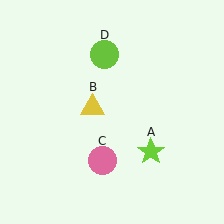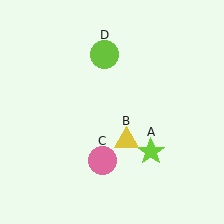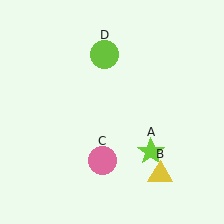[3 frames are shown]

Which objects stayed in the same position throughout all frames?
Lime star (object A) and pink circle (object C) and lime circle (object D) remained stationary.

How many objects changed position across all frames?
1 object changed position: yellow triangle (object B).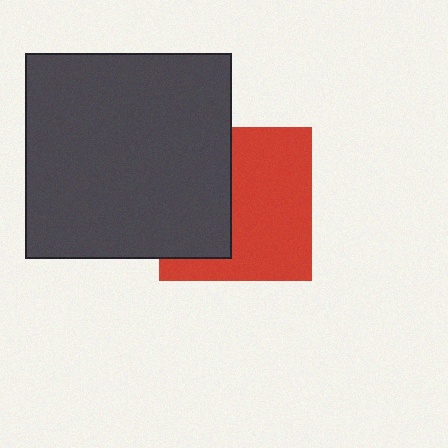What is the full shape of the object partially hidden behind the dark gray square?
The partially hidden object is a red square.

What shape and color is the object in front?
The object in front is a dark gray square.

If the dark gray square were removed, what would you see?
You would see the complete red square.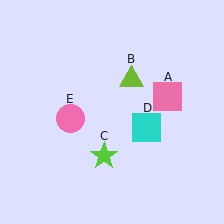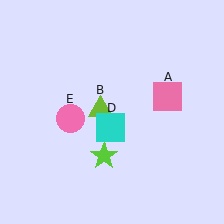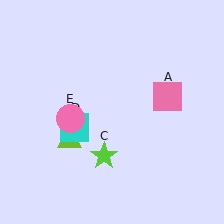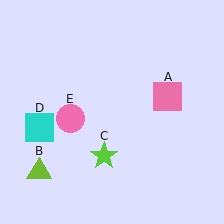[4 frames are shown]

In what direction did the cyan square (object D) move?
The cyan square (object D) moved left.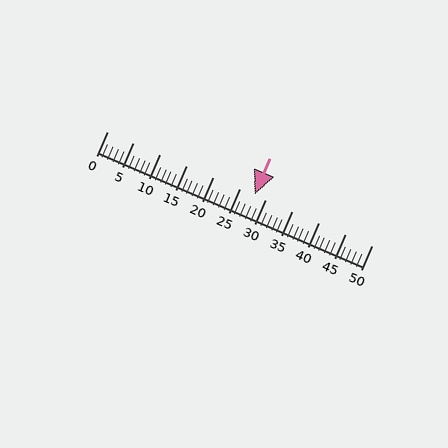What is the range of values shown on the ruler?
The ruler shows values from 0 to 50.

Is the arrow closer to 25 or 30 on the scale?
The arrow is closer to 30.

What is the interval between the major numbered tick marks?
The major tick marks are spaced 5 units apart.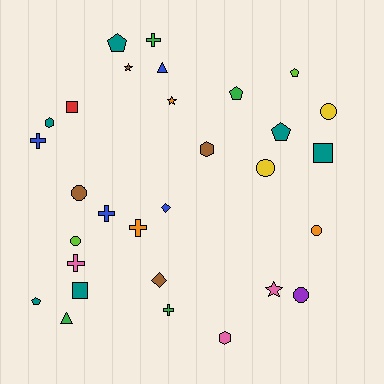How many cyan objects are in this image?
There are no cyan objects.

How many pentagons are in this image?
There are 5 pentagons.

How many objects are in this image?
There are 30 objects.